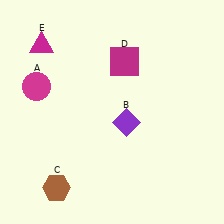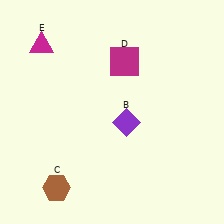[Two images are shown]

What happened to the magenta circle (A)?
The magenta circle (A) was removed in Image 2. It was in the top-left area of Image 1.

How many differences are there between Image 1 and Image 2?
There is 1 difference between the two images.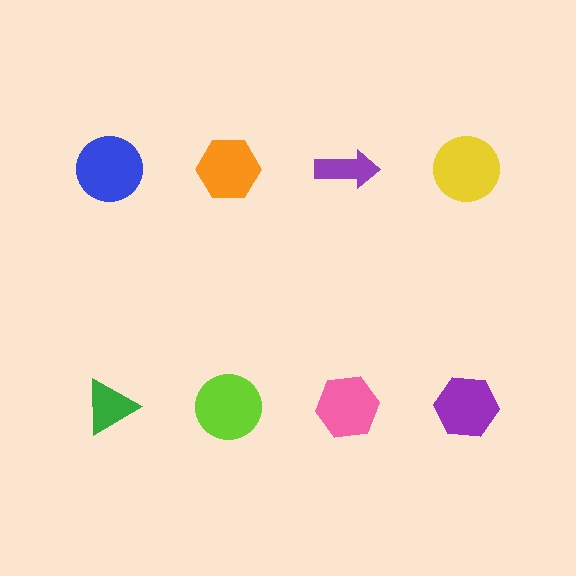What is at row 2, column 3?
A pink hexagon.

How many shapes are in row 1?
4 shapes.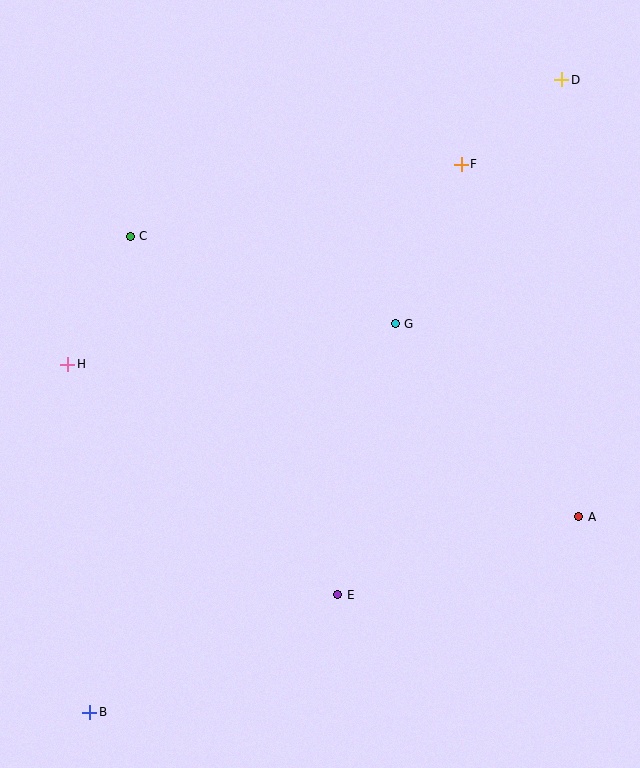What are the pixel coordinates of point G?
Point G is at (395, 324).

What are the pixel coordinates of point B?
Point B is at (90, 712).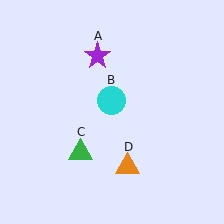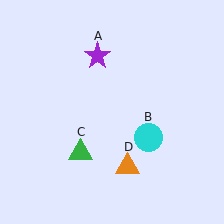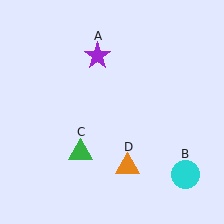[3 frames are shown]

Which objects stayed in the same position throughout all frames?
Purple star (object A) and green triangle (object C) and orange triangle (object D) remained stationary.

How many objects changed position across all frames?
1 object changed position: cyan circle (object B).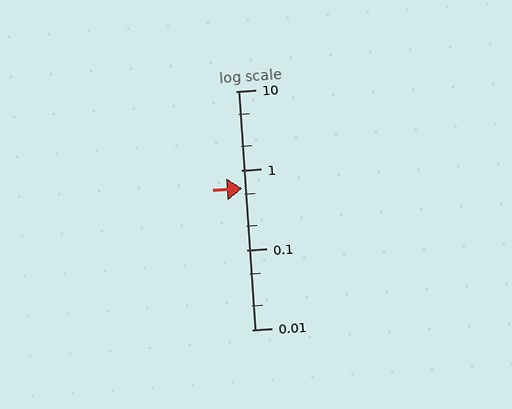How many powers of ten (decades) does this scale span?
The scale spans 3 decades, from 0.01 to 10.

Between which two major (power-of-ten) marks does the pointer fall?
The pointer is between 0.1 and 1.